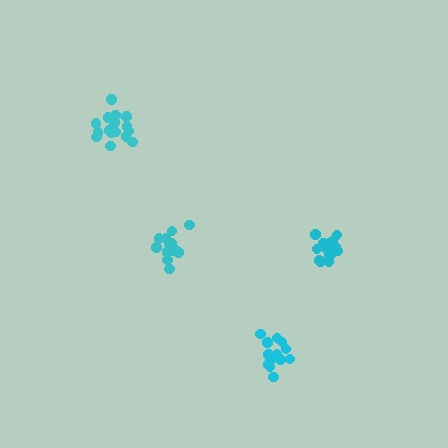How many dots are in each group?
Group 1: 17 dots, Group 2: 15 dots, Group 3: 13 dots, Group 4: 17 dots (62 total).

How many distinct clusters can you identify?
There are 4 distinct clusters.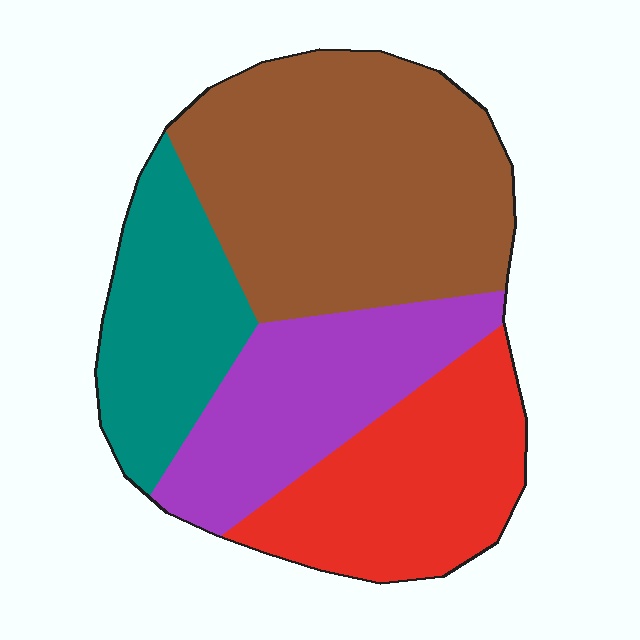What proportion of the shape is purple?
Purple takes up about one fifth (1/5) of the shape.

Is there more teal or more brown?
Brown.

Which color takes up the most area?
Brown, at roughly 40%.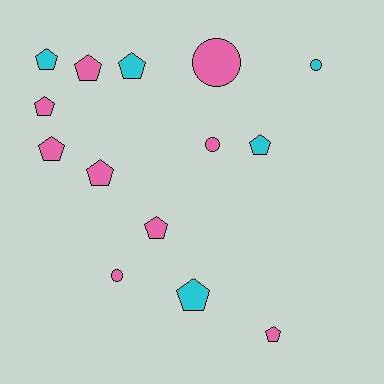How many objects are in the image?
There are 14 objects.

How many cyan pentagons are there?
There are 4 cyan pentagons.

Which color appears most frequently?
Pink, with 9 objects.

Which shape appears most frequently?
Pentagon, with 10 objects.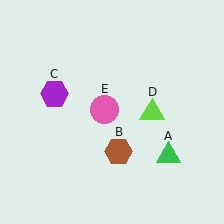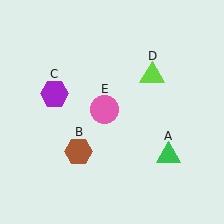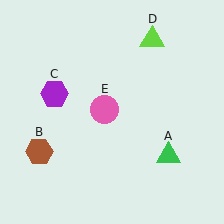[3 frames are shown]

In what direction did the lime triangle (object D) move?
The lime triangle (object D) moved up.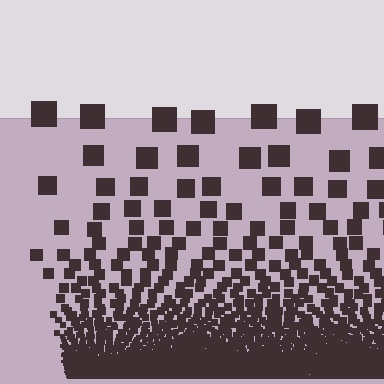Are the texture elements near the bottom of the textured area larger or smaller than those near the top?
Smaller. The gradient is inverted — elements near the bottom are smaller and denser.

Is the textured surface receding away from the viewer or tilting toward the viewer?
The surface appears to tilt toward the viewer. Texture elements get larger and sparser toward the top.